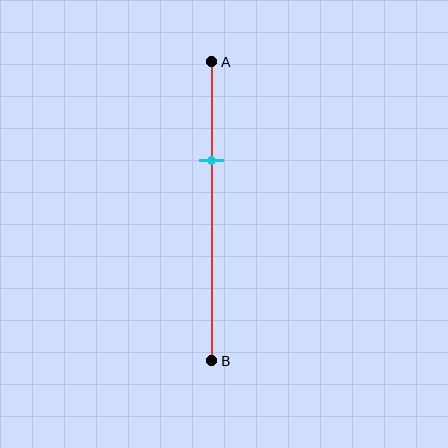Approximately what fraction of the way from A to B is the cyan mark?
The cyan mark is approximately 35% of the way from A to B.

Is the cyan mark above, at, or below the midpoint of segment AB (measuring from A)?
The cyan mark is above the midpoint of segment AB.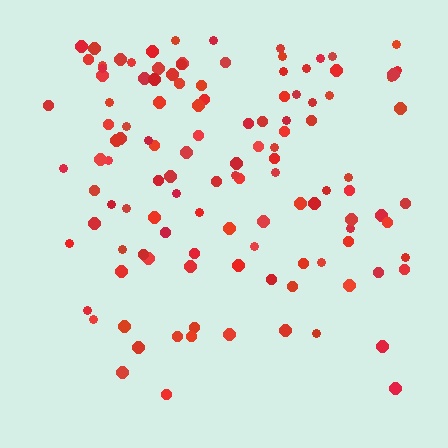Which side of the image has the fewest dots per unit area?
The bottom.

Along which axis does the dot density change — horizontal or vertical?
Vertical.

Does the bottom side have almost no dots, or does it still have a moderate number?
Still a moderate number, just noticeably fewer than the top.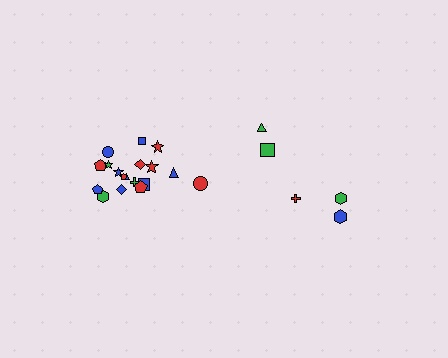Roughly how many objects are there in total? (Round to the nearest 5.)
Roughly 25 objects in total.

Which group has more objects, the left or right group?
The left group.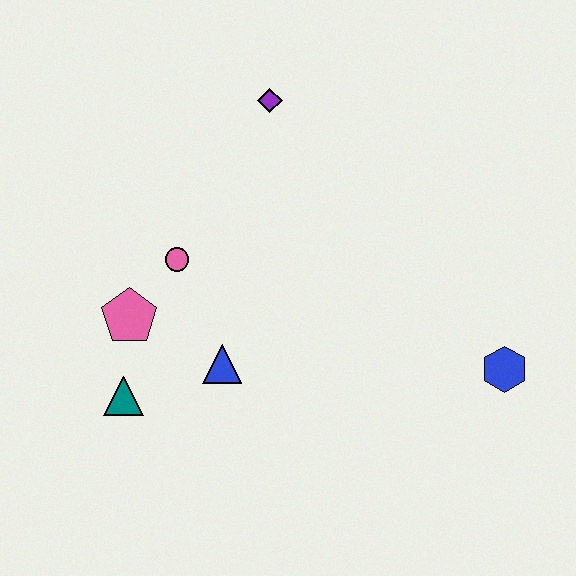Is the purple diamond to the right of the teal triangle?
Yes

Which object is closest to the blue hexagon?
The blue triangle is closest to the blue hexagon.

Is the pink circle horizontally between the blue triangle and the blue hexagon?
No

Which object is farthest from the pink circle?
The blue hexagon is farthest from the pink circle.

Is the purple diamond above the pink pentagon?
Yes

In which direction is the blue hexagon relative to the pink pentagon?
The blue hexagon is to the right of the pink pentagon.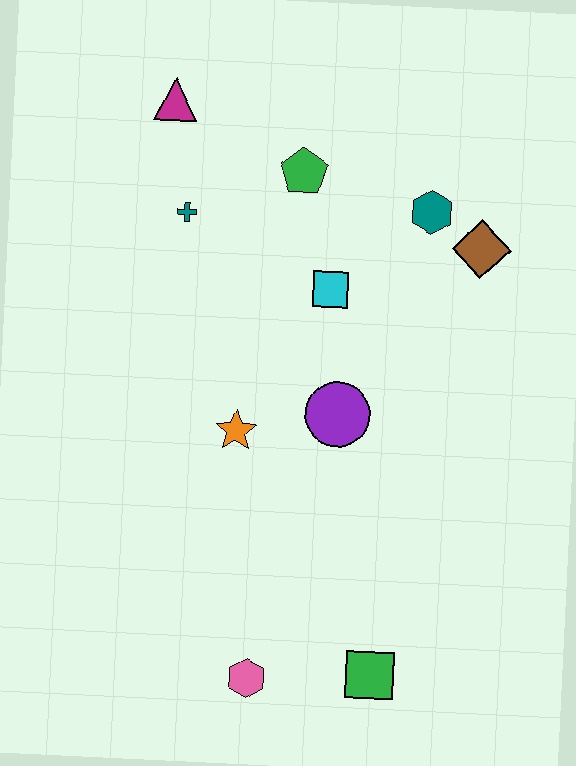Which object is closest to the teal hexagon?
The brown diamond is closest to the teal hexagon.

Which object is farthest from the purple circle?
The magenta triangle is farthest from the purple circle.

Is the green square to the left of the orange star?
No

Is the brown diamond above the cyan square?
Yes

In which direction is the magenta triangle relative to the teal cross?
The magenta triangle is above the teal cross.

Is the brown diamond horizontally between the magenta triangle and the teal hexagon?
No